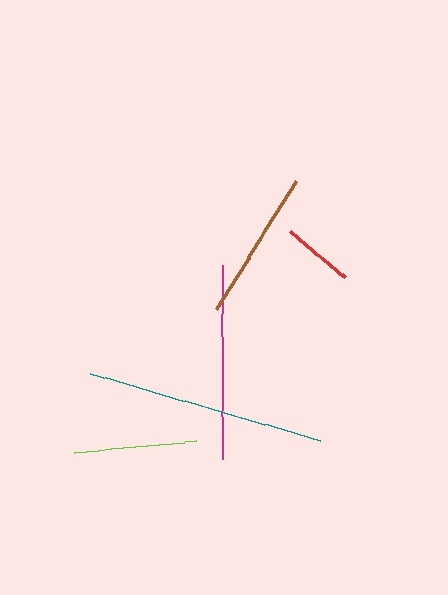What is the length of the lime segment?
The lime segment is approximately 122 pixels long.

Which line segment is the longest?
The teal line is the longest at approximately 239 pixels.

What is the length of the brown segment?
The brown segment is approximately 150 pixels long.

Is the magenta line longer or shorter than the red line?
The magenta line is longer than the red line.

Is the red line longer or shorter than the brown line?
The brown line is longer than the red line.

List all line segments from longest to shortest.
From longest to shortest: teal, magenta, brown, lime, red.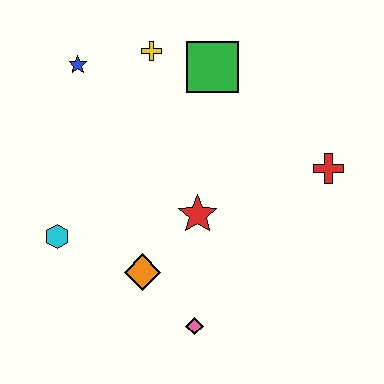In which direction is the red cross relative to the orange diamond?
The red cross is to the right of the orange diamond.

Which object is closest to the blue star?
The yellow cross is closest to the blue star.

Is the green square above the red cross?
Yes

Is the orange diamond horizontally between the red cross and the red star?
No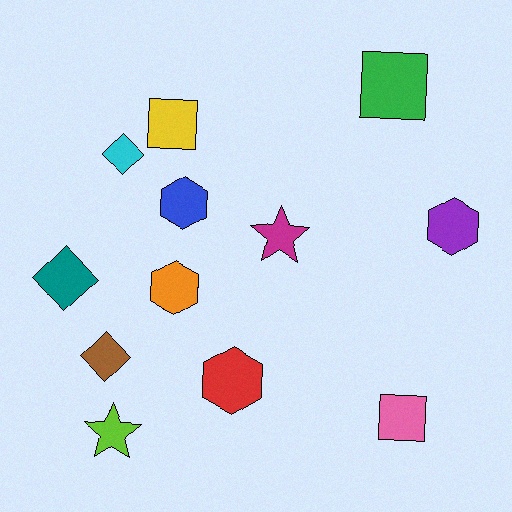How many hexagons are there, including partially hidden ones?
There are 4 hexagons.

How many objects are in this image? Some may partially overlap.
There are 12 objects.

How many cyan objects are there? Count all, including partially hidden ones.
There is 1 cyan object.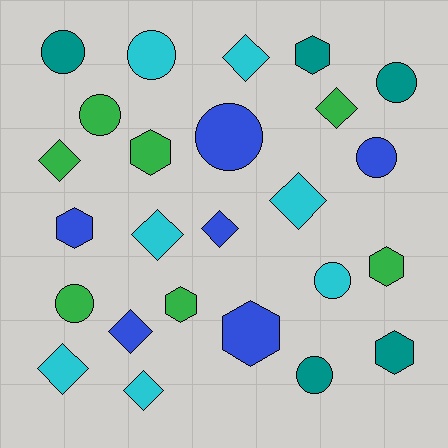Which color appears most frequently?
Cyan, with 7 objects.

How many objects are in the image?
There are 25 objects.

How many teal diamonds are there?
There are no teal diamonds.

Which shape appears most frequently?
Circle, with 9 objects.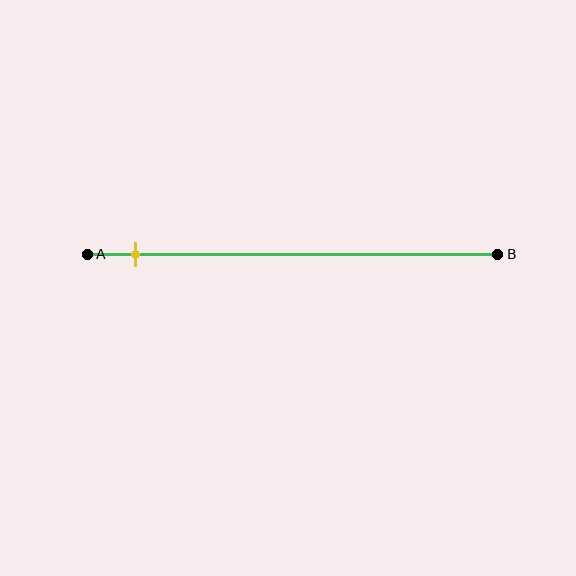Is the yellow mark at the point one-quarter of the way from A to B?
No, the mark is at about 10% from A, not at the 25% one-quarter point.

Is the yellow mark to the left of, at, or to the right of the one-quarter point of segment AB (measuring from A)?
The yellow mark is to the left of the one-quarter point of segment AB.